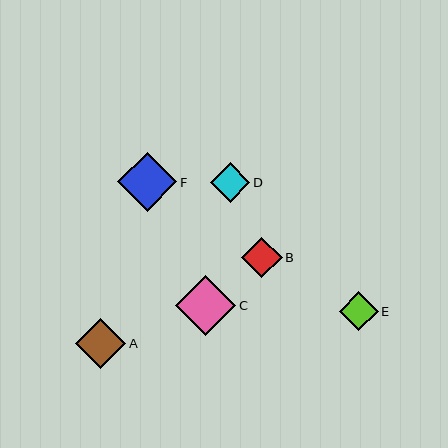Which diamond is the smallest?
Diamond E is the smallest with a size of approximately 39 pixels.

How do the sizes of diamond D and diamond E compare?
Diamond D and diamond E are approximately the same size.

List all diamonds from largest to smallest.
From largest to smallest: C, F, A, B, D, E.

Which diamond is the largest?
Diamond C is the largest with a size of approximately 60 pixels.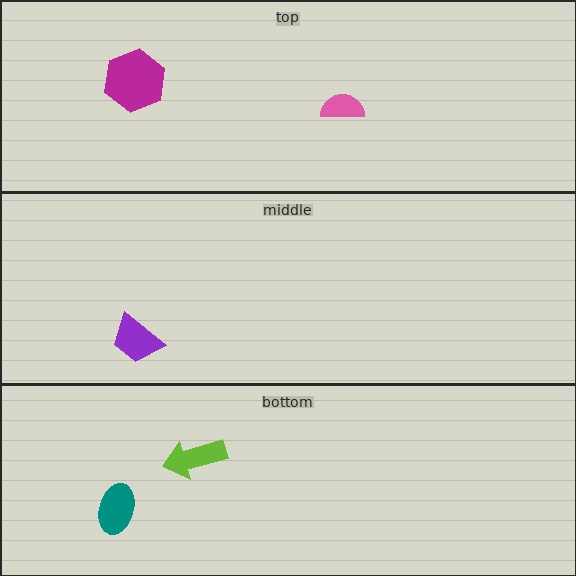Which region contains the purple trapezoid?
The middle region.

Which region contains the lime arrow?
The bottom region.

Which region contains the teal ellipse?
The bottom region.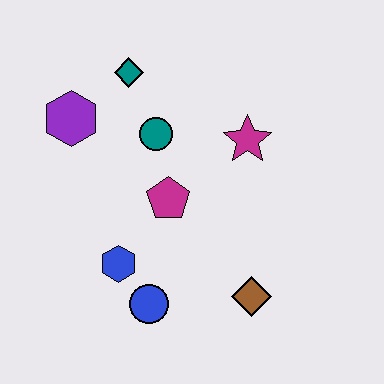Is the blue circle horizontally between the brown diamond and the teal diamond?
Yes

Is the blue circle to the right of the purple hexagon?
Yes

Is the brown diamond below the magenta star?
Yes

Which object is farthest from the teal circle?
The brown diamond is farthest from the teal circle.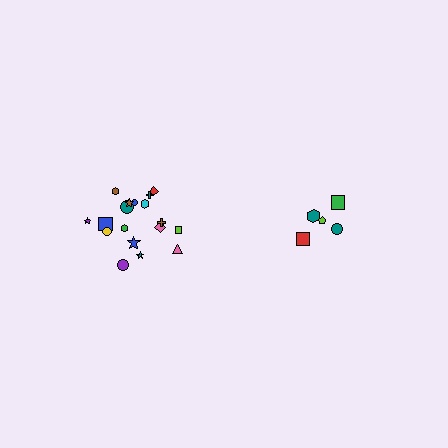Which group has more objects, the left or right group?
The left group.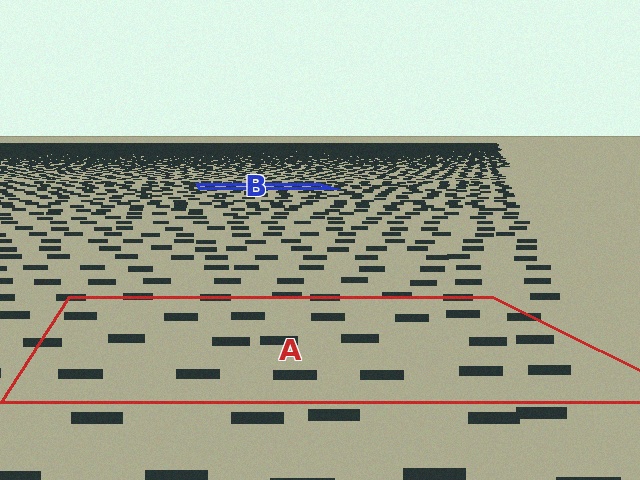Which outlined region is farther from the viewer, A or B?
Region B is farther from the viewer — the texture elements inside it appear smaller and more densely packed.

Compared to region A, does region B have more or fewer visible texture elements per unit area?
Region B has more texture elements per unit area — they are packed more densely because it is farther away.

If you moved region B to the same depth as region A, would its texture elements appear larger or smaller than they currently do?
They would appear larger. At a closer depth, the same texture elements are projected at a bigger on-screen size.